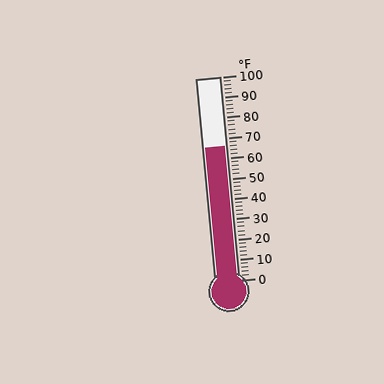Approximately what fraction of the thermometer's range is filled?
The thermometer is filled to approximately 65% of its range.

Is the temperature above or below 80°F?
The temperature is below 80°F.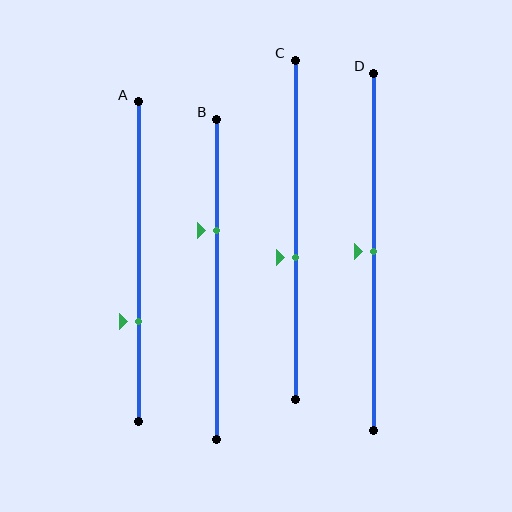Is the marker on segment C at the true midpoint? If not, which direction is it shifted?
No, the marker on segment C is shifted downward by about 8% of the segment length.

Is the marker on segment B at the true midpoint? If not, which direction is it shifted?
No, the marker on segment B is shifted upward by about 15% of the segment length.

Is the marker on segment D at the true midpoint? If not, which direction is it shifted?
Yes, the marker on segment D is at the true midpoint.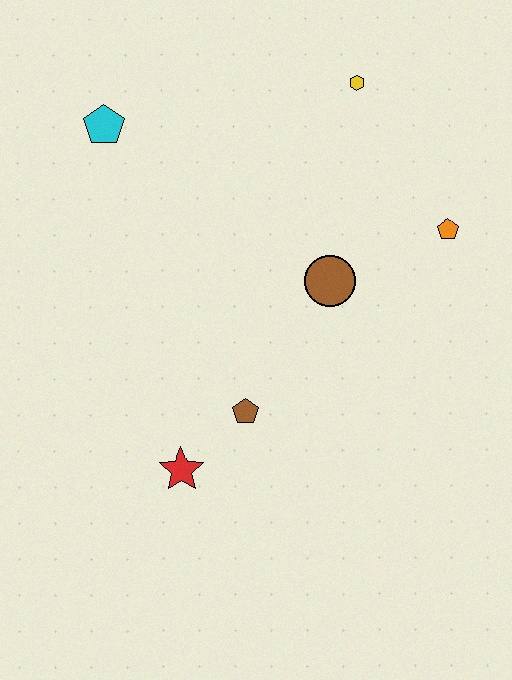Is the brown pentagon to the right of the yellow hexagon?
No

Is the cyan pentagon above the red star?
Yes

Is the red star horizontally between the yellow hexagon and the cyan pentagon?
Yes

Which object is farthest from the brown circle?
The cyan pentagon is farthest from the brown circle.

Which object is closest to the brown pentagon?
The red star is closest to the brown pentagon.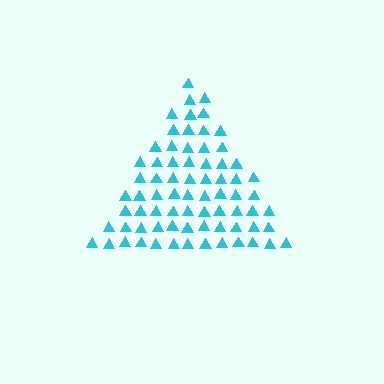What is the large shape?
The large shape is a triangle.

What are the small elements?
The small elements are triangles.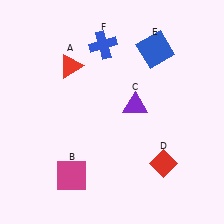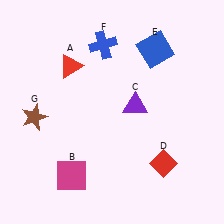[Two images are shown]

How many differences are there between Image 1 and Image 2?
There is 1 difference between the two images.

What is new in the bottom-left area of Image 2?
A brown star (G) was added in the bottom-left area of Image 2.